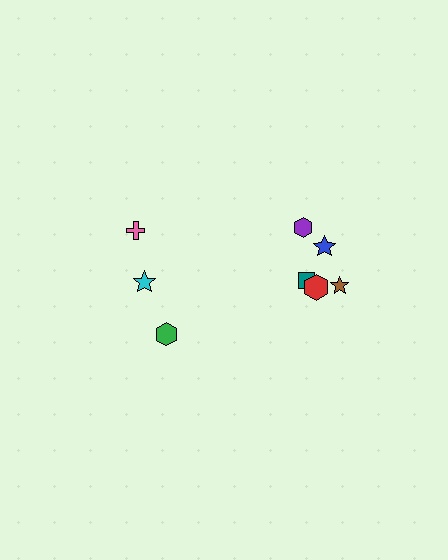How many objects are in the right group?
There are 5 objects.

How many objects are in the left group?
There are 3 objects.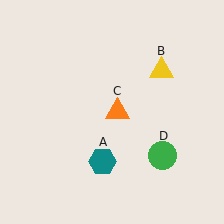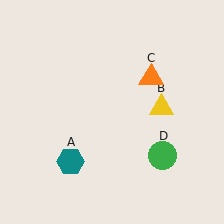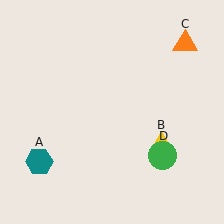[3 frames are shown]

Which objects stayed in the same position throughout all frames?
Green circle (object D) remained stationary.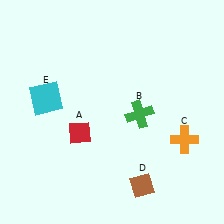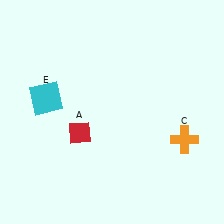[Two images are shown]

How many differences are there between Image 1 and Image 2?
There are 2 differences between the two images.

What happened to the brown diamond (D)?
The brown diamond (D) was removed in Image 2. It was in the bottom-right area of Image 1.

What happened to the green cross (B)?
The green cross (B) was removed in Image 2. It was in the bottom-right area of Image 1.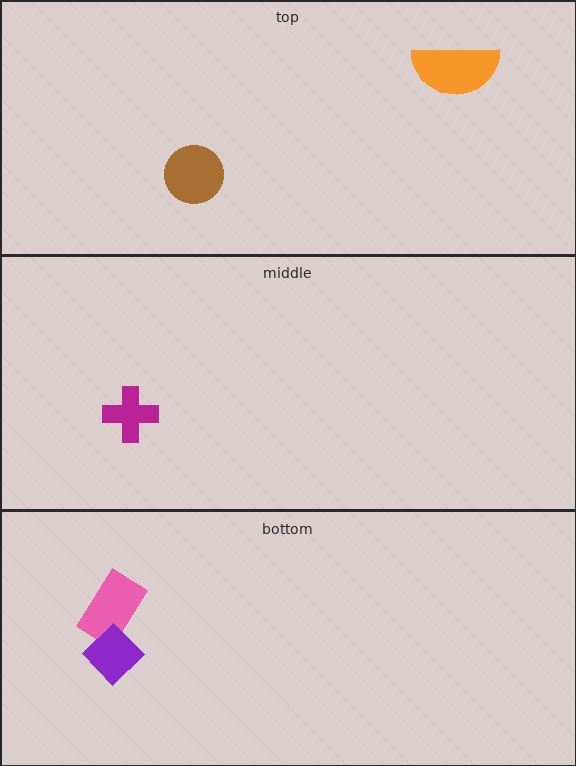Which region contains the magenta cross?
The middle region.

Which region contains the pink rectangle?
The bottom region.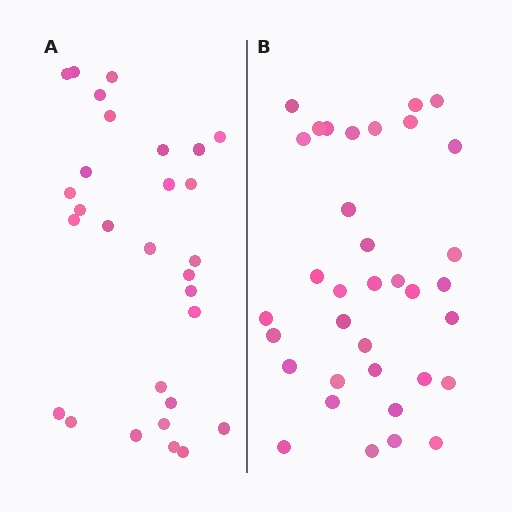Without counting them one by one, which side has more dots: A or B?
Region B (the right region) has more dots.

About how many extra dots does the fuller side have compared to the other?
Region B has about 6 more dots than region A.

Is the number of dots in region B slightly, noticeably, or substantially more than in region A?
Region B has only slightly more — the two regions are fairly close. The ratio is roughly 1.2 to 1.